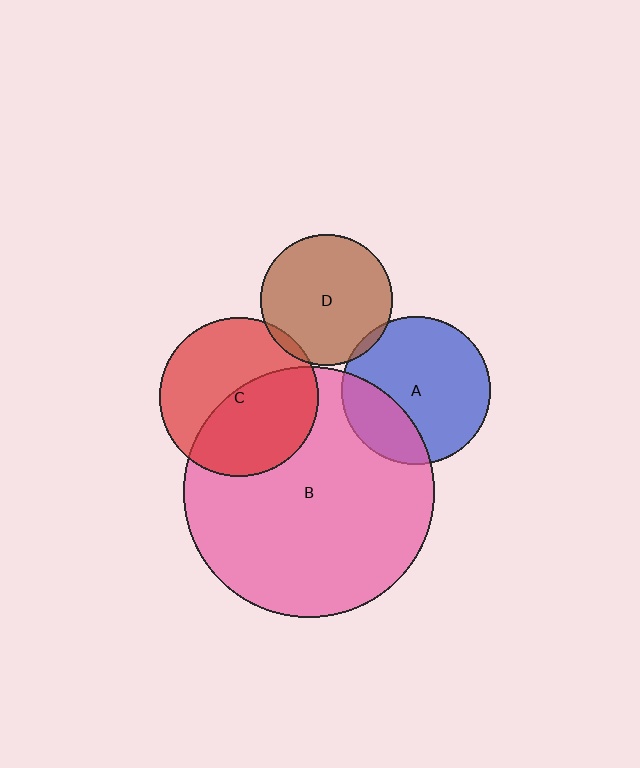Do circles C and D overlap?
Yes.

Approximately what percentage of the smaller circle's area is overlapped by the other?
Approximately 5%.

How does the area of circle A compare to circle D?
Approximately 1.3 times.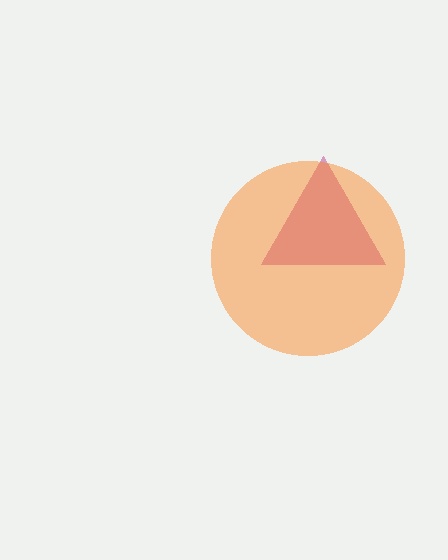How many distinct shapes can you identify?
There are 2 distinct shapes: a magenta triangle, an orange circle.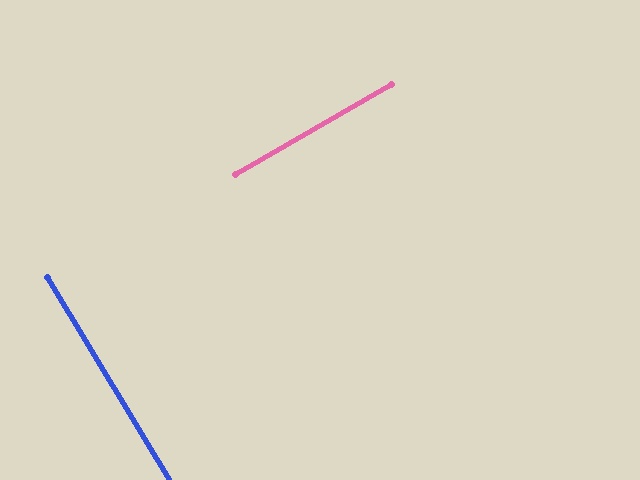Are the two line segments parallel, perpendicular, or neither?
Perpendicular — they meet at approximately 89°.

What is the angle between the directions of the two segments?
Approximately 89 degrees.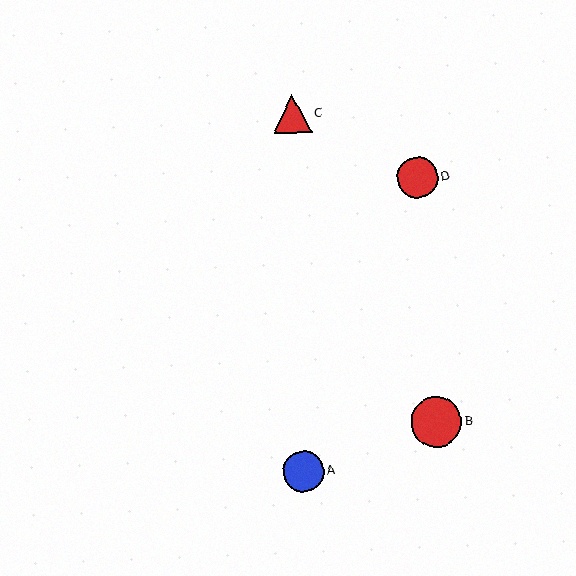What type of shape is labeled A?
Shape A is a blue circle.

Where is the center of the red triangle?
The center of the red triangle is at (292, 114).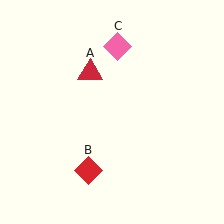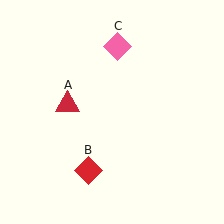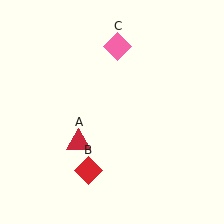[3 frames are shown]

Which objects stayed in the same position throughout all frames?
Red diamond (object B) and pink diamond (object C) remained stationary.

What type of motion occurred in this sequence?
The red triangle (object A) rotated counterclockwise around the center of the scene.